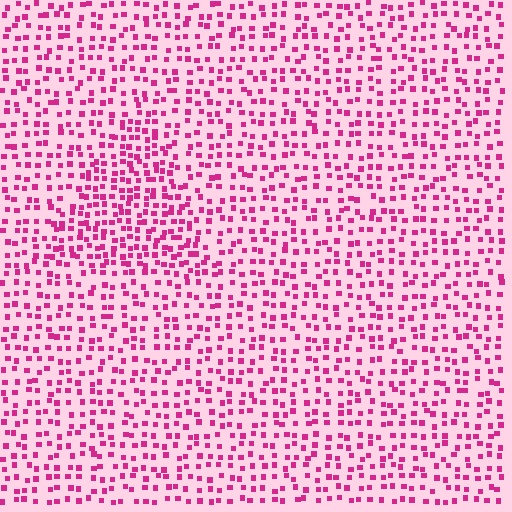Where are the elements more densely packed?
The elements are more densely packed inside the triangle boundary.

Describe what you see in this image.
The image contains small magenta elements arranged at two different densities. A triangle-shaped region is visible where the elements are more densely packed than the surrounding area.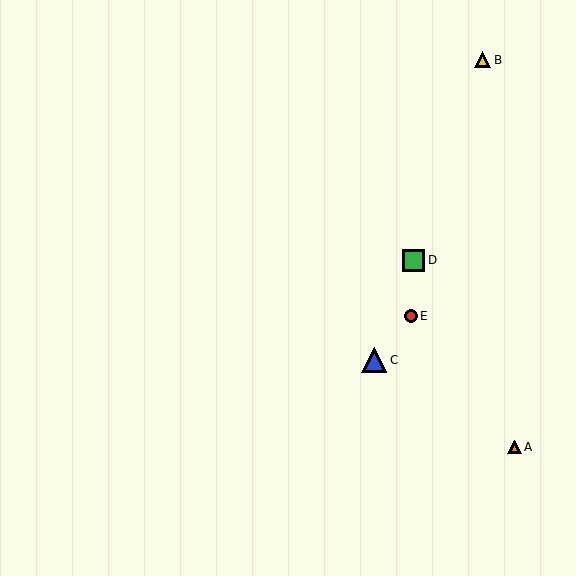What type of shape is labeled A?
Shape A is an orange triangle.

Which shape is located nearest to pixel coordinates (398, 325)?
The red circle (labeled E) at (411, 316) is nearest to that location.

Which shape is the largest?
The blue triangle (labeled C) is the largest.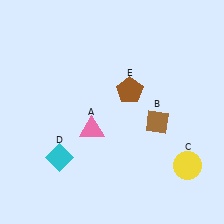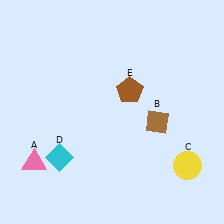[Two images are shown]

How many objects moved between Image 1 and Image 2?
1 object moved between the two images.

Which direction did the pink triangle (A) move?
The pink triangle (A) moved left.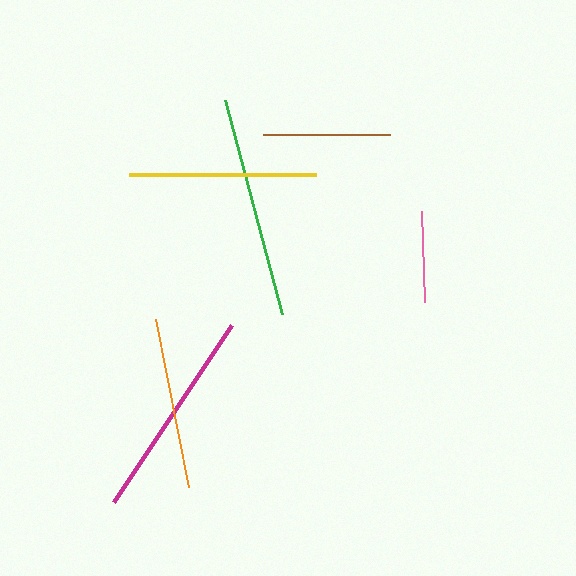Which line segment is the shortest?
The pink line is the shortest at approximately 91 pixels.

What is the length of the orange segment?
The orange segment is approximately 171 pixels long.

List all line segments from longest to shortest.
From longest to shortest: green, magenta, yellow, orange, brown, pink.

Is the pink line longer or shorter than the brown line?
The brown line is longer than the pink line.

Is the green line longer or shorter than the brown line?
The green line is longer than the brown line.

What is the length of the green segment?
The green segment is approximately 221 pixels long.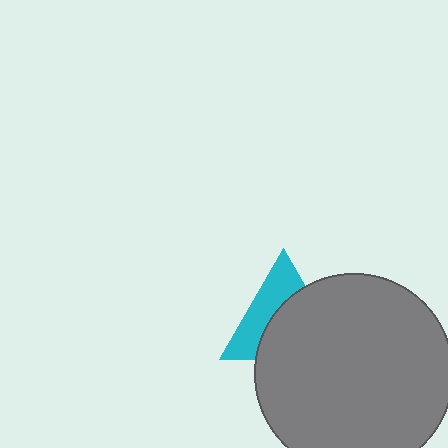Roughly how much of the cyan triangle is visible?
A small part of it is visible (roughly 44%).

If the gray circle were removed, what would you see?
You would see the complete cyan triangle.